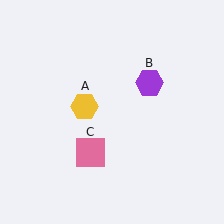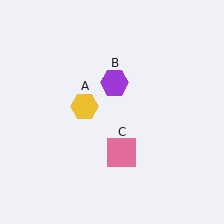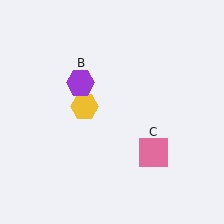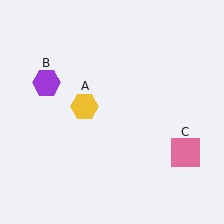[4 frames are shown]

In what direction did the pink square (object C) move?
The pink square (object C) moved right.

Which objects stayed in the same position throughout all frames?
Yellow hexagon (object A) remained stationary.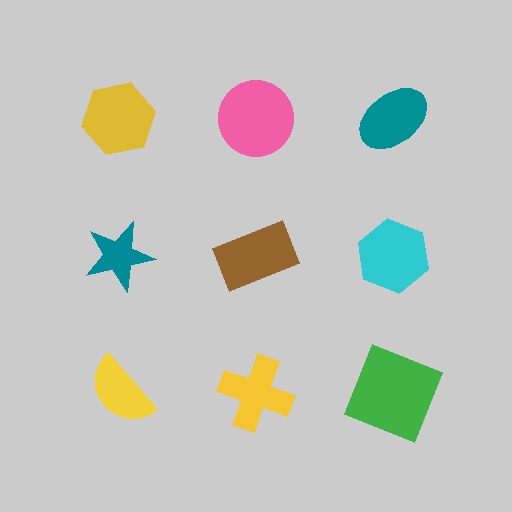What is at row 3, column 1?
A yellow semicircle.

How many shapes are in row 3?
3 shapes.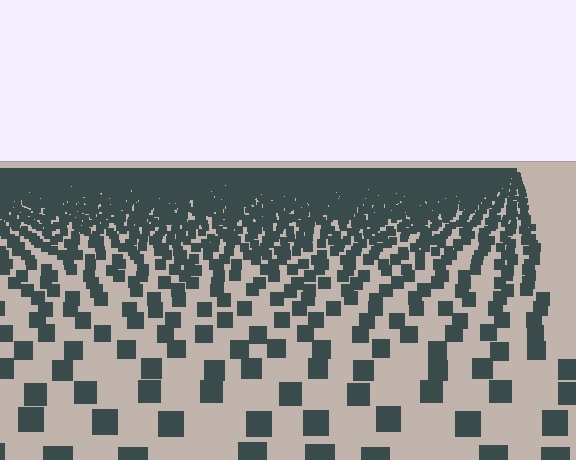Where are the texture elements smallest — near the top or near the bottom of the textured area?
Near the top.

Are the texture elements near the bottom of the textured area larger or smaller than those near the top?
Larger. Near the bottom, elements are closer to the viewer and appear at a bigger on-screen size.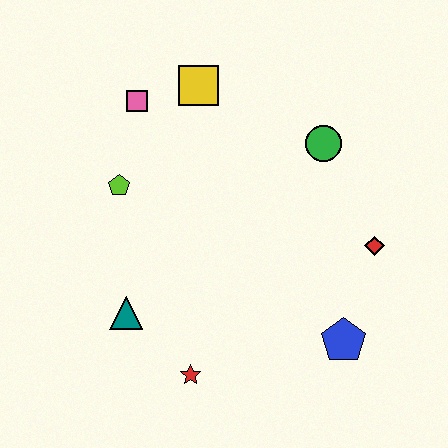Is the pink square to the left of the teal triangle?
No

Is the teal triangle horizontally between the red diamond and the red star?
No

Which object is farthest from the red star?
The yellow square is farthest from the red star.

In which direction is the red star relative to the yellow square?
The red star is below the yellow square.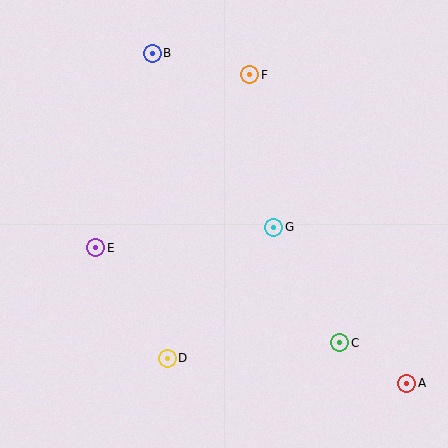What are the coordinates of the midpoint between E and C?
The midpoint between E and C is at (218, 295).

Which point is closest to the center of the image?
Point G at (274, 227) is closest to the center.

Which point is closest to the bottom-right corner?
Point A is closest to the bottom-right corner.